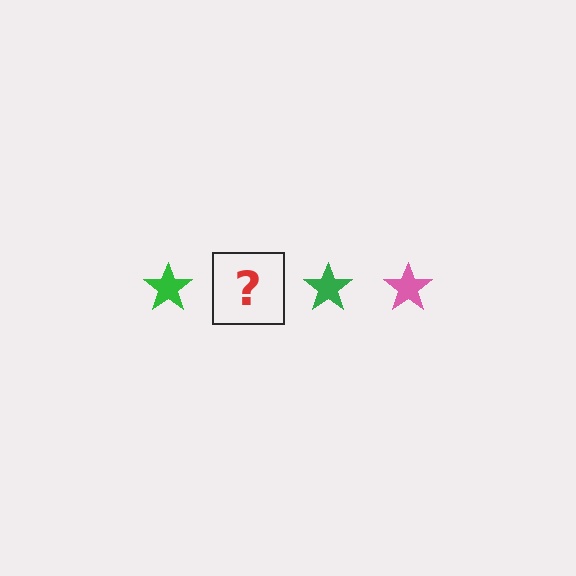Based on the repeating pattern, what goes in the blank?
The blank should be a pink star.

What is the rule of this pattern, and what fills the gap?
The rule is that the pattern cycles through green, pink stars. The gap should be filled with a pink star.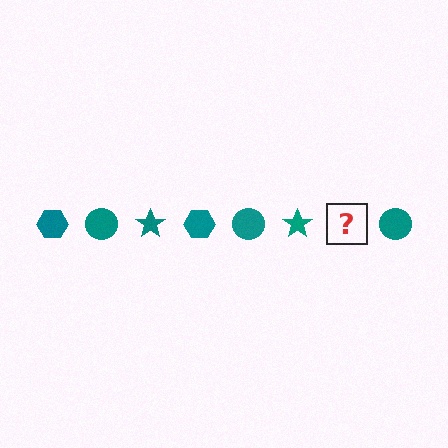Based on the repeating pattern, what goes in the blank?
The blank should be a teal hexagon.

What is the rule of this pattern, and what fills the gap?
The rule is that the pattern cycles through hexagon, circle, star shapes in teal. The gap should be filled with a teal hexagon.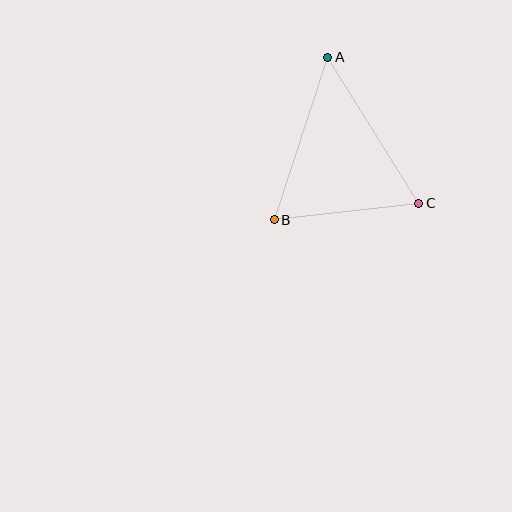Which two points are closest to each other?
Points B and C are closest to each other.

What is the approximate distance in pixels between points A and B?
The distance between A and B is approximately 171 pixels.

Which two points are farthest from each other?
Points A and C are farthest from each other.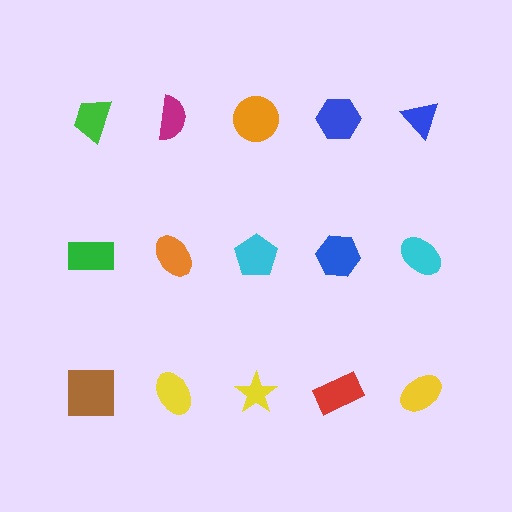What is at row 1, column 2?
A magenta semicircle.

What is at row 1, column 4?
A blue hexagon.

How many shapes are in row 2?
5 shapes.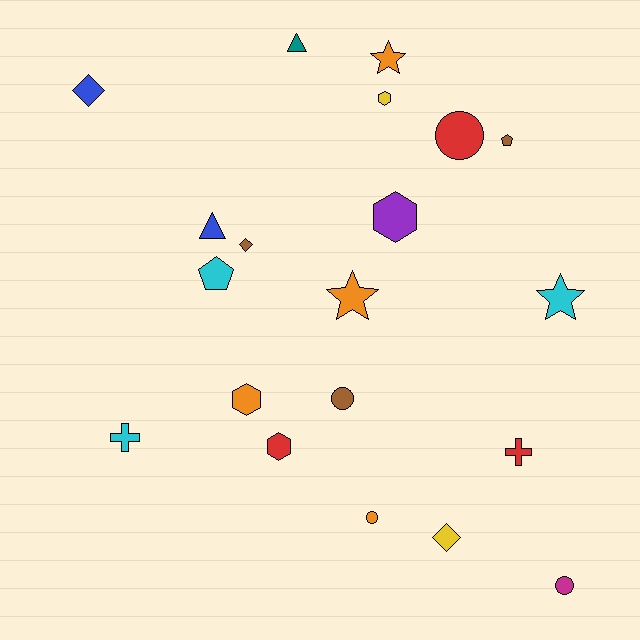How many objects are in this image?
There are 20 objects.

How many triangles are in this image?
There are 2 triangles.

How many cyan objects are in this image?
There are 3 cyan objects.